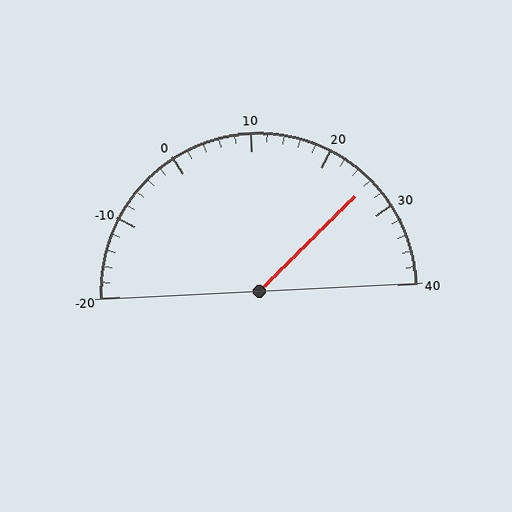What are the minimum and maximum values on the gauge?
The gauge ranges from -20 to 40.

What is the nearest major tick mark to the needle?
The nearest major tick mark is 30.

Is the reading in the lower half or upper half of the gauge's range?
The reading is in the upper half of the range (-20 to 40).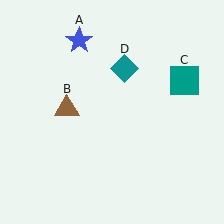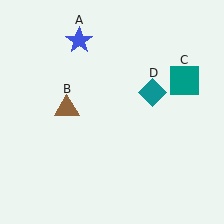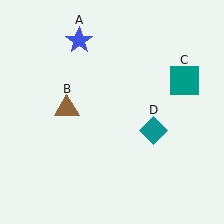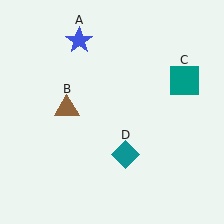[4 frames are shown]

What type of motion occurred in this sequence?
The teal diamond (object D) rotated clockwise around the center of the scene.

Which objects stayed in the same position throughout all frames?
Blue star (object A) and brown triangle (object B) and teal square (object C) remained stationary.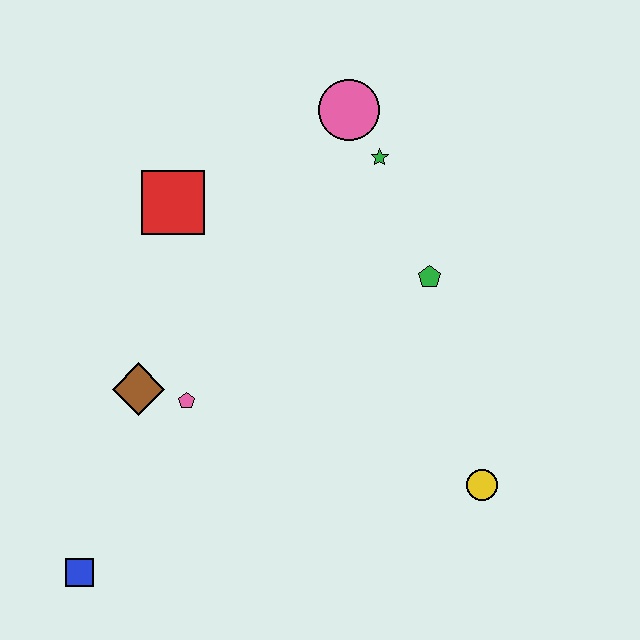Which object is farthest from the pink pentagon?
The pink circle is farthest from the pink pentagon.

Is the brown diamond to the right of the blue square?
Yes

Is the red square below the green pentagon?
No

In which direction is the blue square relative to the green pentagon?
The blue square is to the left of the green pentagon.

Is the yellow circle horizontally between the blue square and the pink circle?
No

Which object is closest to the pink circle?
The green star is closest to the pink circle.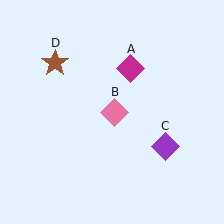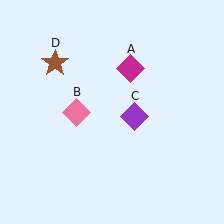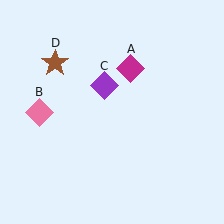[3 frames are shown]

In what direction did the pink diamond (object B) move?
The pink diamond (object B) moved left.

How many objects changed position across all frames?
2 objects changed position: pink diamond (object B), purple diamond (object C).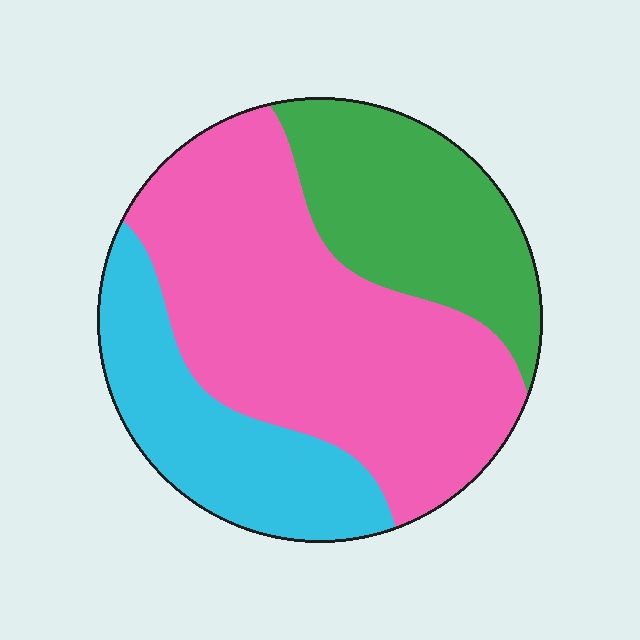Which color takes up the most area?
Pink, at roughly 50%.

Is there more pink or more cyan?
Pink.